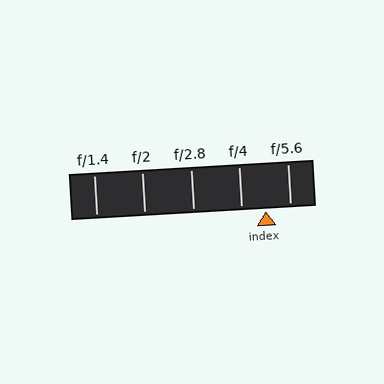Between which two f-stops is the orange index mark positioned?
The index mark is between f/4 and f/5.6.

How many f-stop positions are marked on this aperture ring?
There are 5 f-stop positions marked.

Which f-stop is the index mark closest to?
The index mark is closest to f/4.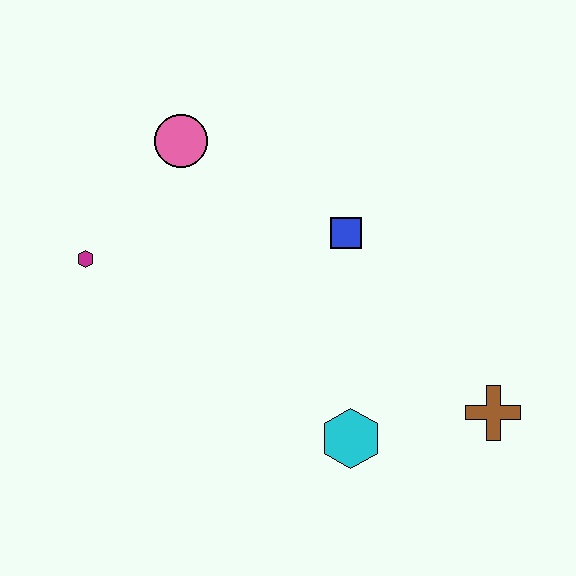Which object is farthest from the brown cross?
The magenta hexagon is farthest from the brown cross.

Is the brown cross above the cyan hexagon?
Yes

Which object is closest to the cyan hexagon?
The brown cross is closest to the cyan hexagon.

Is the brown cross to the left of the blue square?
No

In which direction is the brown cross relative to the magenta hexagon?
The brown cross is to the right of the magenta hexagon.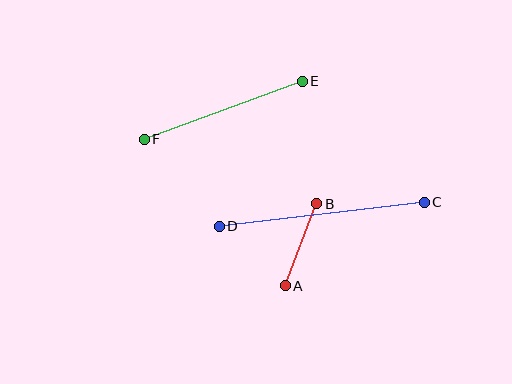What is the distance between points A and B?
The distance is approximately 88 pixels.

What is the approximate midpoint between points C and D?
The midpoint is at approximately (322, 214) pixels.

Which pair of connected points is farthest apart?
Points C and D are farthest apart.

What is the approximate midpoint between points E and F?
The midpoint is at approximately (223, 110) pixels.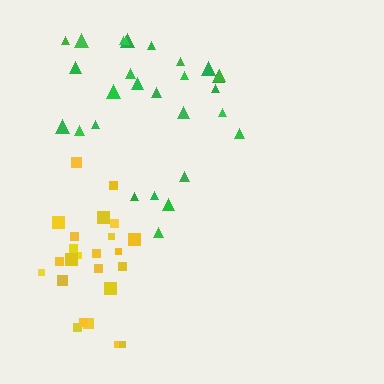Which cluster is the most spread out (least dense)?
Green.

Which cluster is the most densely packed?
Yellow.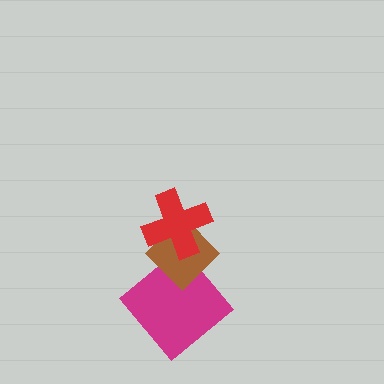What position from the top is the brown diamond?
The brown diamond is 2nd from the top.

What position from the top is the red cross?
The red cross is 1st from the top.